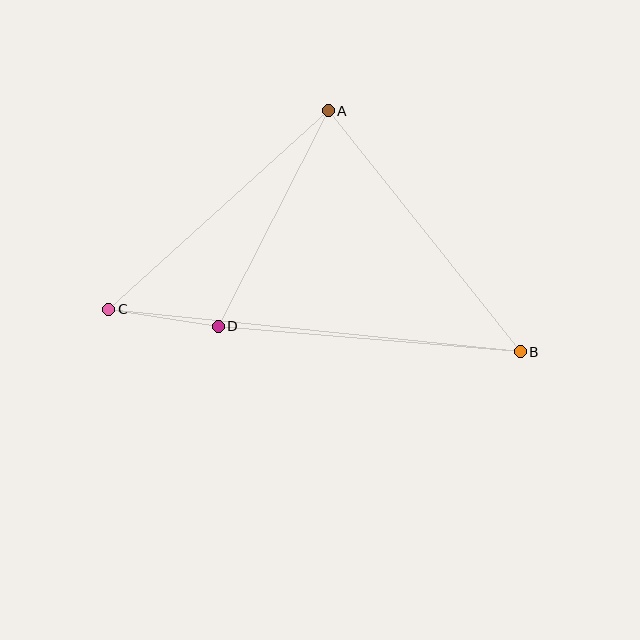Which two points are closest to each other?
Points C and D are closest to each other.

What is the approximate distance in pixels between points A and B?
The distance between A and B is approximately 308 pixels.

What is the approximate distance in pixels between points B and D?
The distance between B and D is approximately 303 pixels.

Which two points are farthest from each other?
Points B and C are farthest from each other.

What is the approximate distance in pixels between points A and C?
The distance between A and C is approximately 296 pixels.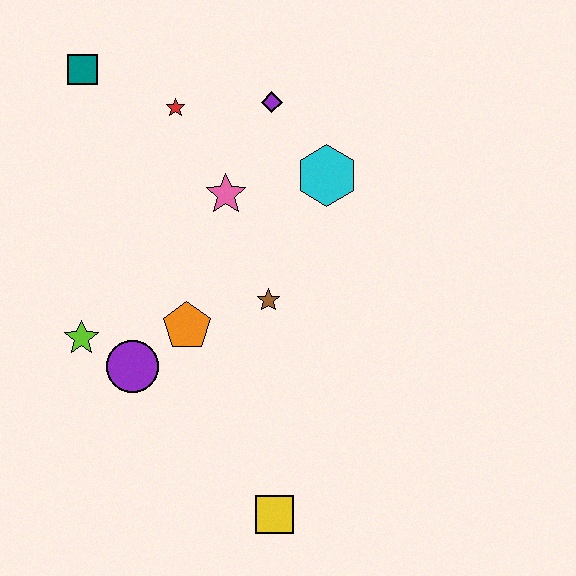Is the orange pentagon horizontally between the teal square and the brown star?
Yes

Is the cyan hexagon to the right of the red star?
Yes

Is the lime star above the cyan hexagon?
No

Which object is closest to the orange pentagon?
The purple circle is closest to the orange pentagon.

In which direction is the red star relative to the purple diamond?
The red star is to the left of the purple diamond.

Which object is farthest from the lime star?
The purple diamond is farthest from the lime star.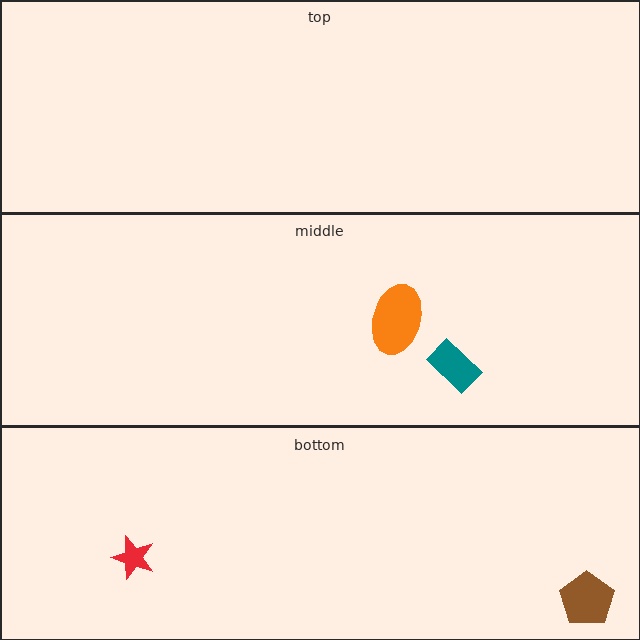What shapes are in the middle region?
The teal rectangle, the orange ellipse.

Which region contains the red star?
The bottom region.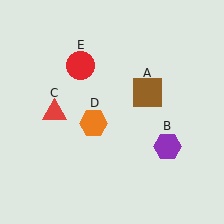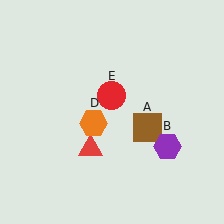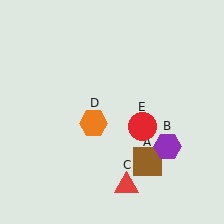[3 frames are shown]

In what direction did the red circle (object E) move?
The red circle (object E) moved down and to the right.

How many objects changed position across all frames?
3 objects changed position: brown square (object A), red triangle (object C), red circle (object E).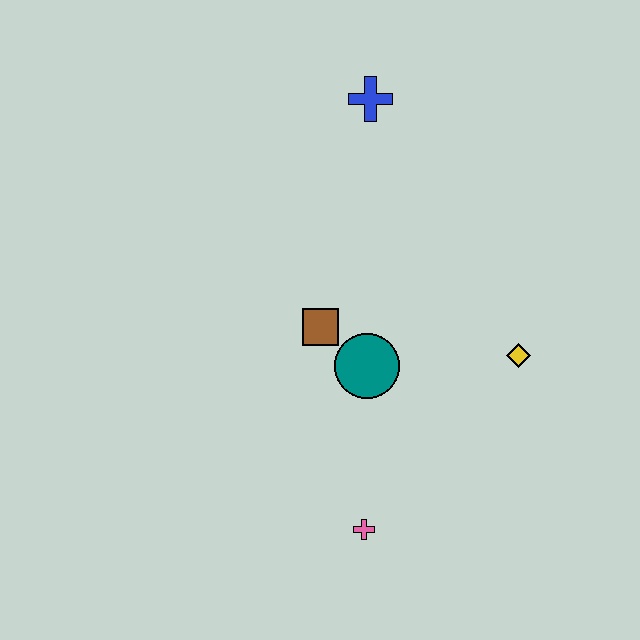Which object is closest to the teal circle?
The brown square is closest to the teal circle.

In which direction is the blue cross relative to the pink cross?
The blue cross is above the pink cross.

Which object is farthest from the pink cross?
The blue cross is farthest from the pink cross.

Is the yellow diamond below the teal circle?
No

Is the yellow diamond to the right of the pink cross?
Yes